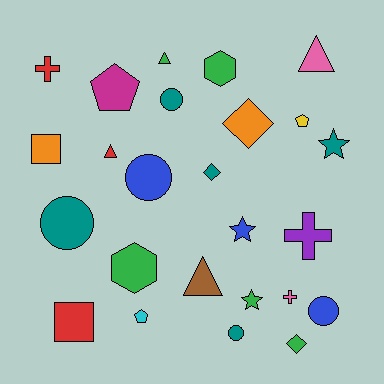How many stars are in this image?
There are 3 stars.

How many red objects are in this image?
There are 3 red objects.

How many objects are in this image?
There are 25 objects.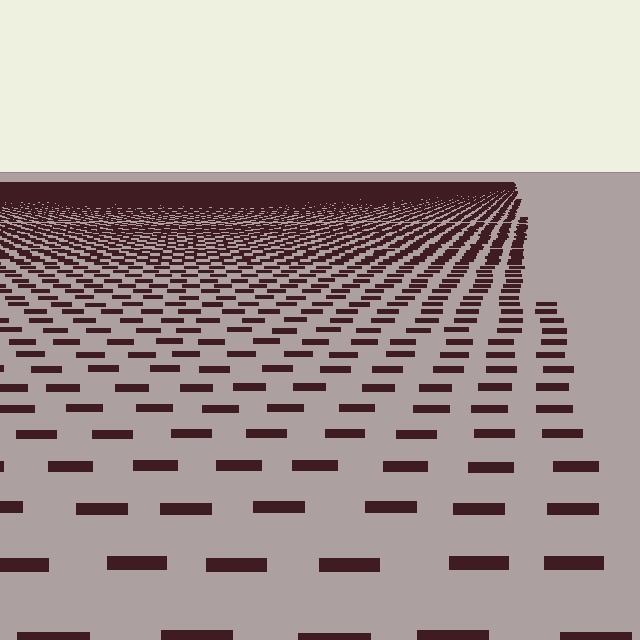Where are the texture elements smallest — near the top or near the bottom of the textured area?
Near the top.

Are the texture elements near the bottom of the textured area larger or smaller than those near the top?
Larger. Near the bottom, elements are closer to the viewer and appear at a bigger on-screen size.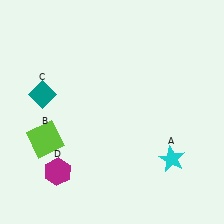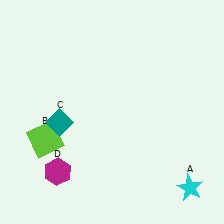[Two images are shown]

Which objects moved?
The objects that moved are: the cyan star (A), the teal diamond (C).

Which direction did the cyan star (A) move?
The cyan star (A) moved down.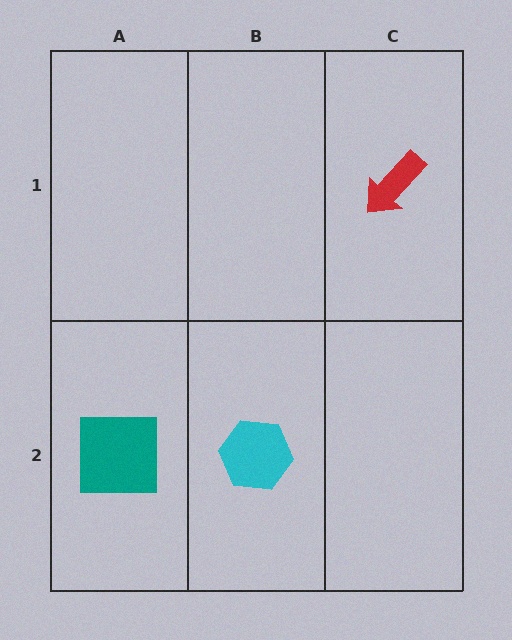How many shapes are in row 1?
1 shape.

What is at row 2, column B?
A cyan hexagon.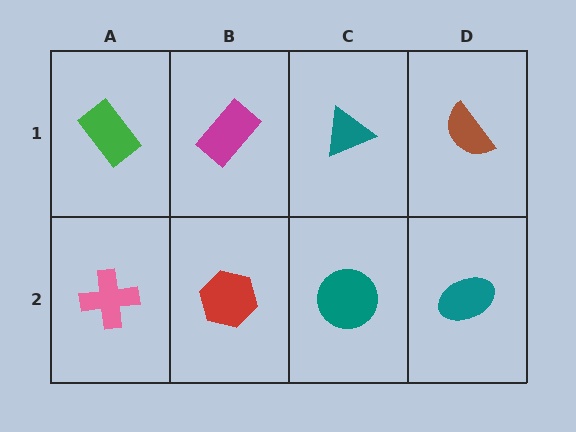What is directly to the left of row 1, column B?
A green rectangle.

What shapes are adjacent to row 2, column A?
A green rectangle (row 1, column A), a red hexagon (row 2, column B).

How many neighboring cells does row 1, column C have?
3.